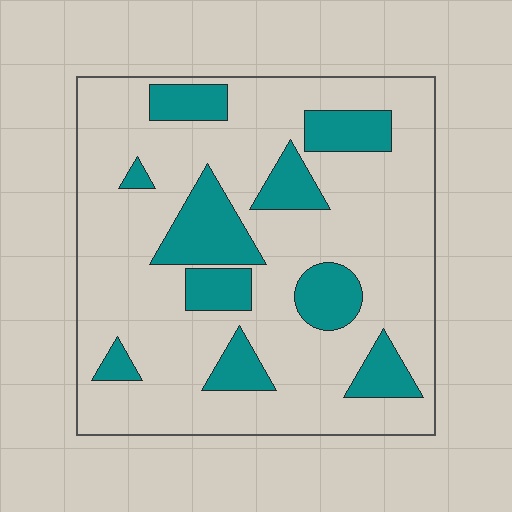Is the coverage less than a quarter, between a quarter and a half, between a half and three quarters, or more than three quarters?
Less than a quarter.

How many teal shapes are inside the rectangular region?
10.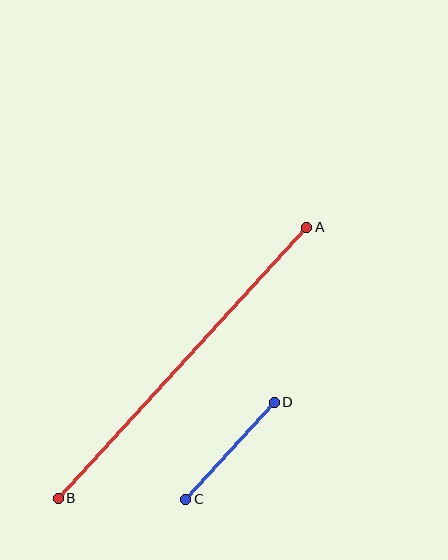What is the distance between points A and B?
The distance is approximately 367 pixels.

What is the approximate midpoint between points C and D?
The midpoint is at approximately (230, 451) pixels.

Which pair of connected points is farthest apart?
Points A and B are farthest apart.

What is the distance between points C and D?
The distance is approximately 131 pixels.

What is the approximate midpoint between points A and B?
The midpoint is at approximately (183, 363) pixels.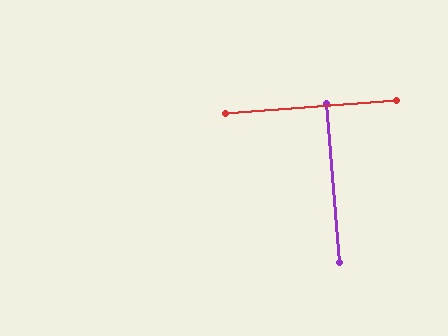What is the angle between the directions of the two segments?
Approximately 90 degrees.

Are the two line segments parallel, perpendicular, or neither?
Perpendicular — they meet at approximately 90°.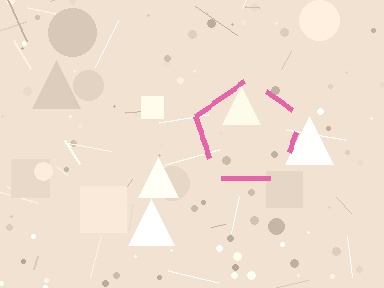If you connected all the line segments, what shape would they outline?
They would outline a pentagon.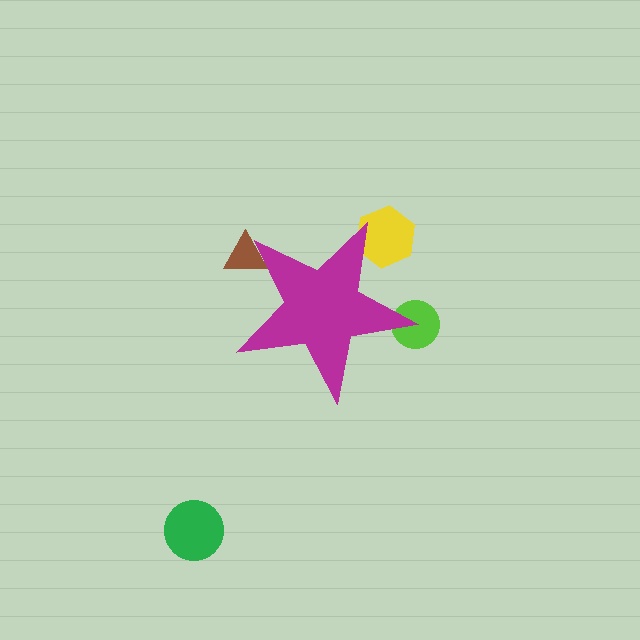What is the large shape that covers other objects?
A magenta star.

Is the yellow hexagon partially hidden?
Yes, the yellow hexagon is partially hidden behind the magenta star.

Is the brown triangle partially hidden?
Yes, the brown triangle is partially hidden behind the magenta star.